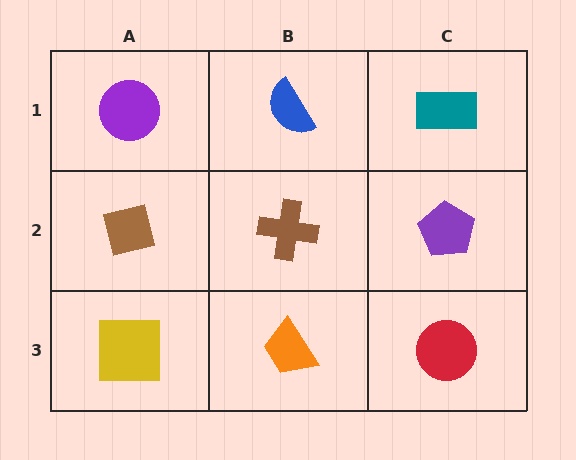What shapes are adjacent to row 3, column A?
A brown square (row 2, column A), an orange trapezoid (row 3, column B).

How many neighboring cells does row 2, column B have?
4.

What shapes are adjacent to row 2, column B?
A blue semicircle (row 1, column B), an orange trapezoid (row 3, column B), a brown square (row 2, column A), a purple pentagon (row 2, column C).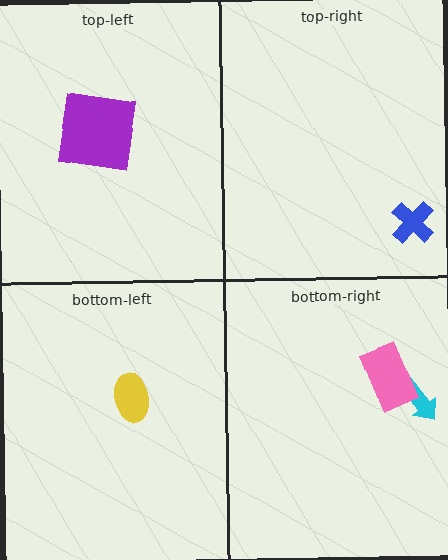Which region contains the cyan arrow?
The bottom-right region.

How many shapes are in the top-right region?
1.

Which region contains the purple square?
The top-left region.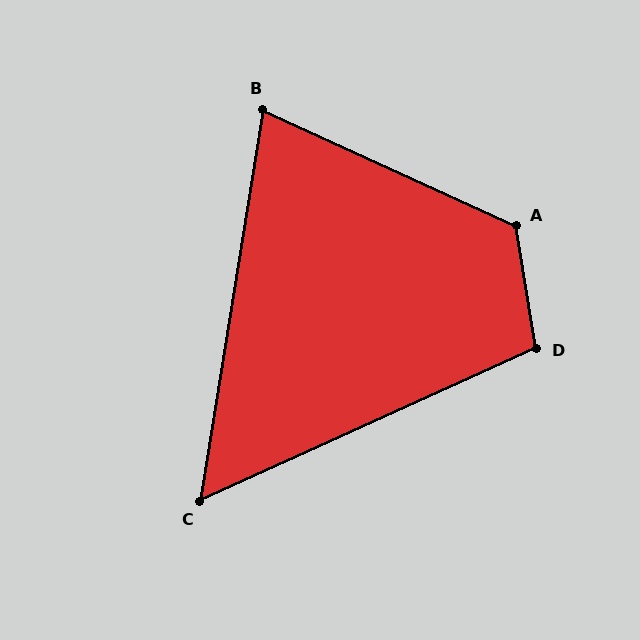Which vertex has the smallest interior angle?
C, at approximately 56 degrees.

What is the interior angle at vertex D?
Approximately 105 degrees (obtuse).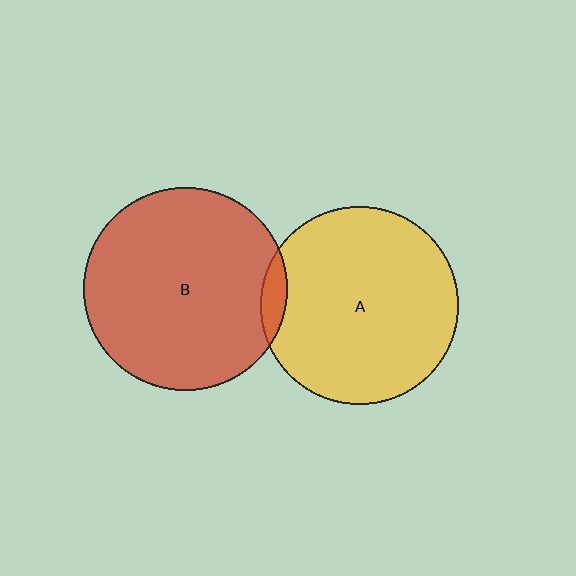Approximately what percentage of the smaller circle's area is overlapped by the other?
Approximately 5%.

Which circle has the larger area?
Circle B (red).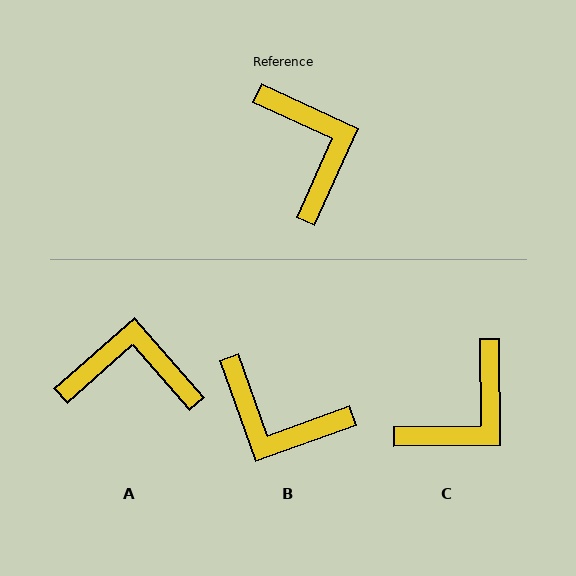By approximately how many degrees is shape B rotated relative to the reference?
Approximately 136 degrees clockwise.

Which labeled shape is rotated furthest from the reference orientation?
B, about 136 degrees away.